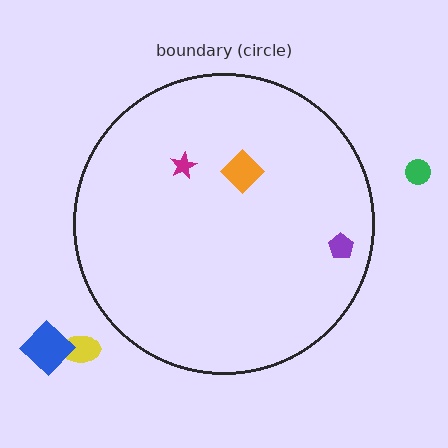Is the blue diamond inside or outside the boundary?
Outside.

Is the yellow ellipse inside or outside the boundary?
Outside.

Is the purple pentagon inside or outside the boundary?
Inside.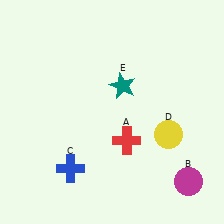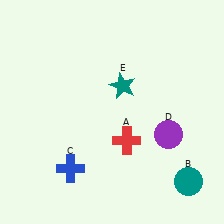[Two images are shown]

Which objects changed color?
B changed from magenta to teal. D changed from yellow to purple.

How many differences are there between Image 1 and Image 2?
There are 2 differences between the two images.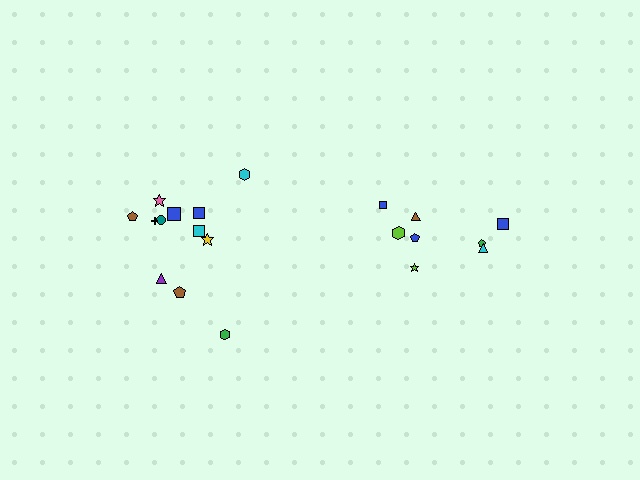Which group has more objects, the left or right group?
The left group.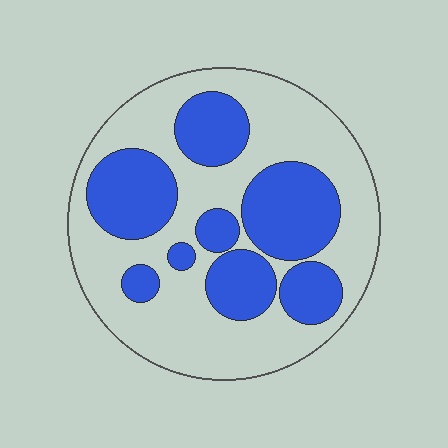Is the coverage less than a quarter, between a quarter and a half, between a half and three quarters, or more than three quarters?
Between a quarter and a half.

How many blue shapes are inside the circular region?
8.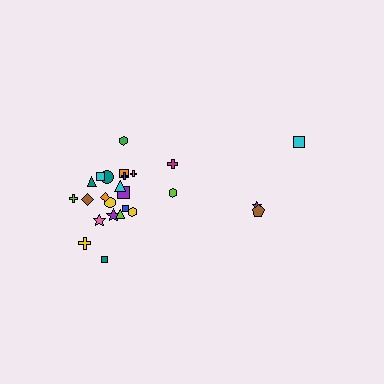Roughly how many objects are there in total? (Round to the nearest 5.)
Roughly 25 objects in total.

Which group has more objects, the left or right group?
The left group.